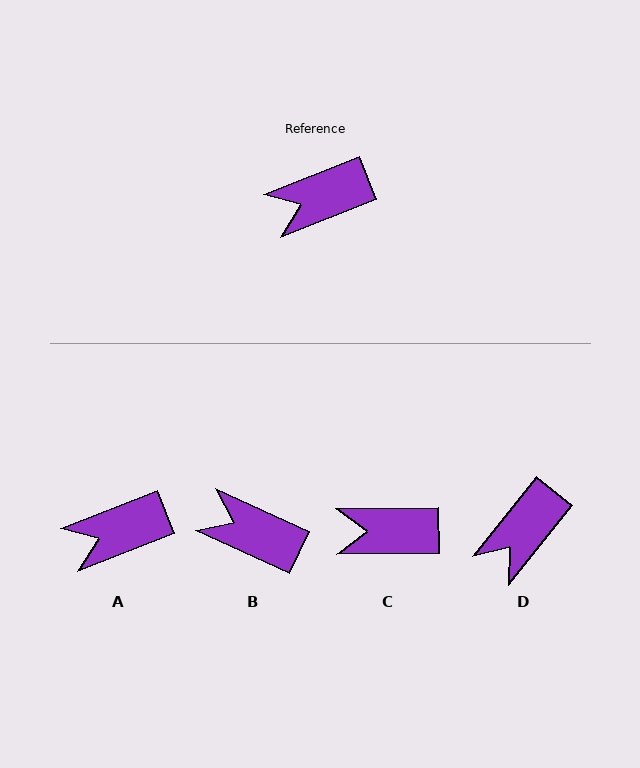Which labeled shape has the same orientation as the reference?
A.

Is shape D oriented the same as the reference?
No, it is off by about 30 degrees.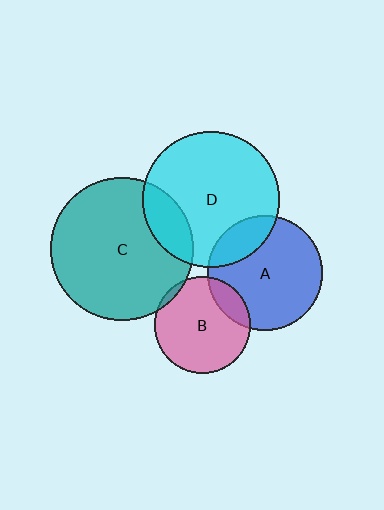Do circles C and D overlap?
Yes.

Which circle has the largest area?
Circle C (teal).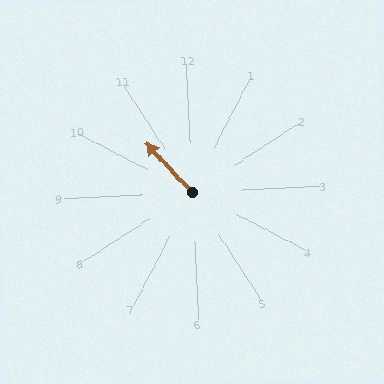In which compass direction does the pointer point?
Northwest.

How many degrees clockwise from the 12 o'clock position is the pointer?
Approximately 320 degrees.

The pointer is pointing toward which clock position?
Roughly 11 o'clock.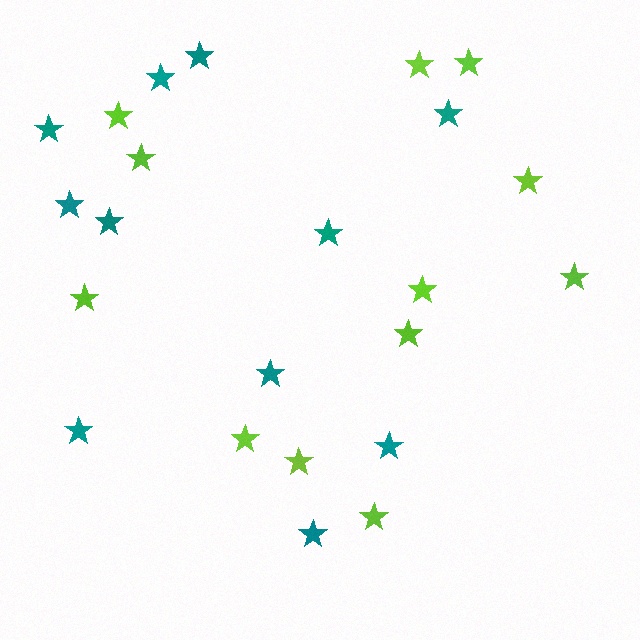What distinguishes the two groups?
There are 2 groups: one group of lime stars (12) and one group of teal stars (11).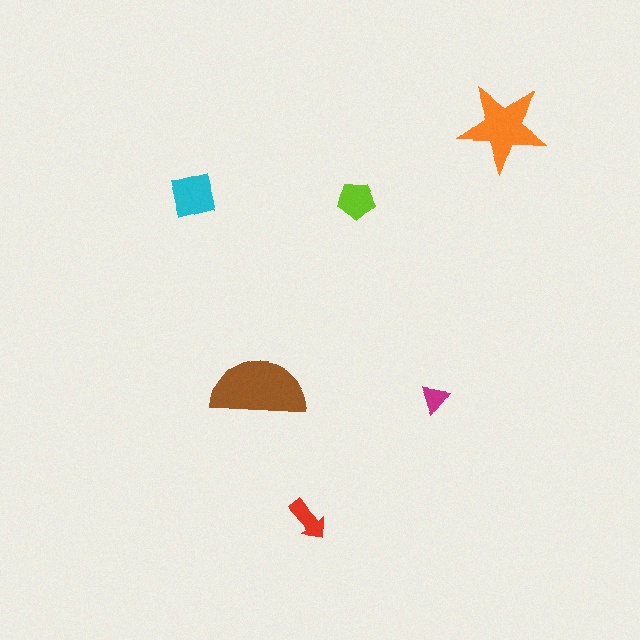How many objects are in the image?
There are 6 objects in the image.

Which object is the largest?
The brown semicircle.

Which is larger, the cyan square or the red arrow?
The cyan square.